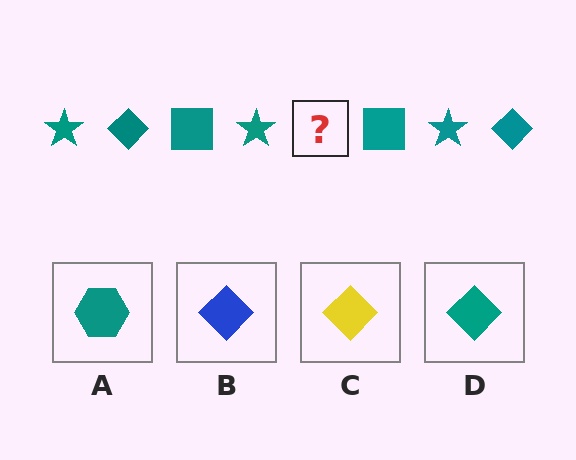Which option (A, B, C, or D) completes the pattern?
D.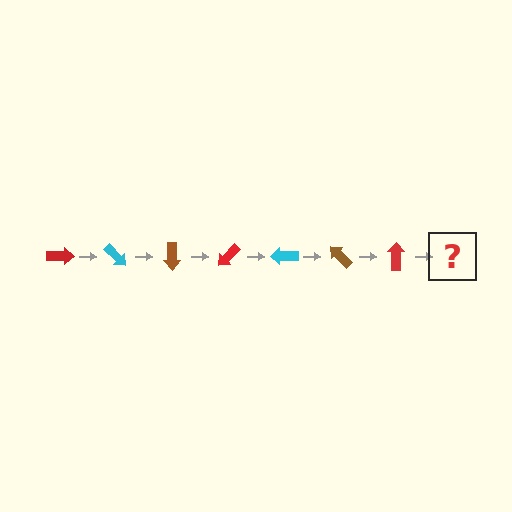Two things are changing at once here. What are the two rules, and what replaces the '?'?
The two rules are that it rotates 45 degrees each step and the color cycles through red, cyan, and brown. The '?' should be a cyan arrow, rotated 315 degrees from the start.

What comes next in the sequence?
The next element should be a cyan arrow, rotated 315 degrees from the start.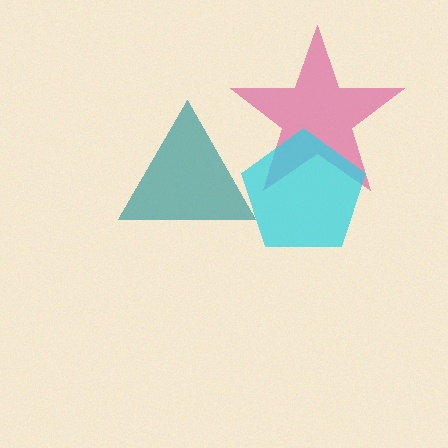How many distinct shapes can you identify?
There are 3 distinct shapes: a pink star, a teal triangle, a cyan pentagon.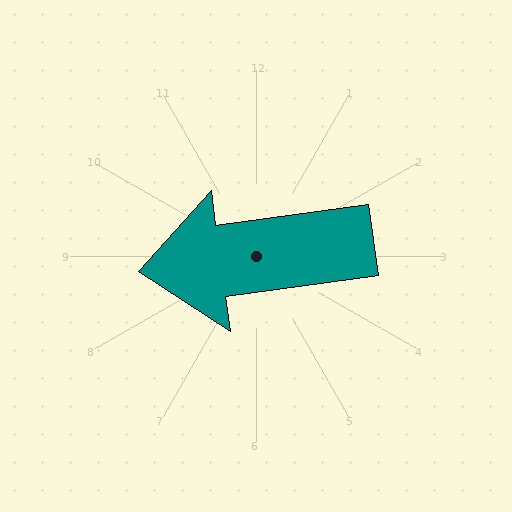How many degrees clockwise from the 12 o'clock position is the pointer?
Approximately 262 degrees.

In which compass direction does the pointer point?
West.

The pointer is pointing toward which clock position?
Roughly 9 o'clock.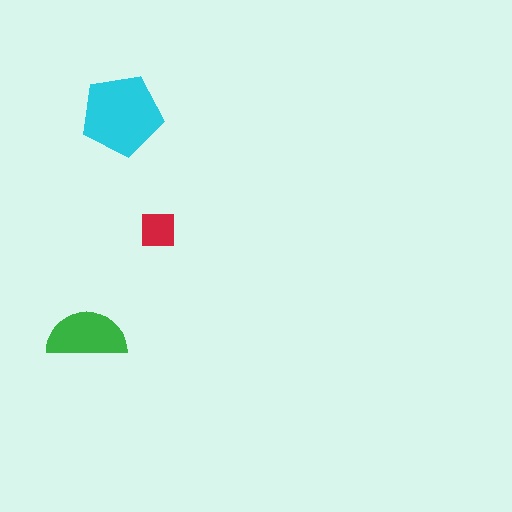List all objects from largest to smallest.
The cyan pentagon, the green semicircle, the red square.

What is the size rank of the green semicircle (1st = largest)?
2nd.